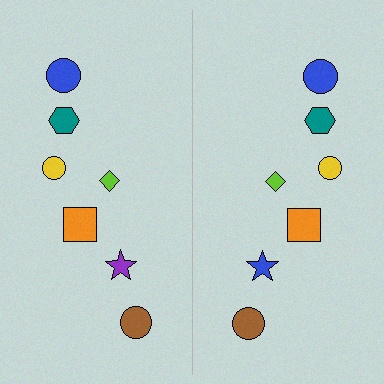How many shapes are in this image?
There are 14 shapes in this image.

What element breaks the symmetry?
The blue star on the right side breaks the symmetry — its mirror counterpart is purple.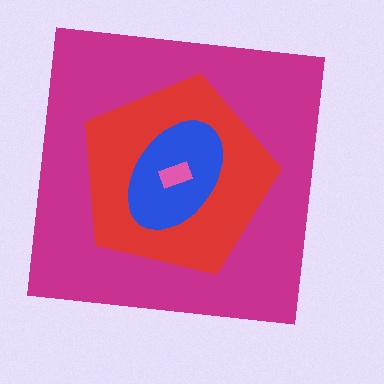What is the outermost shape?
The magenta square.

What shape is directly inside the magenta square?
The red pentagon.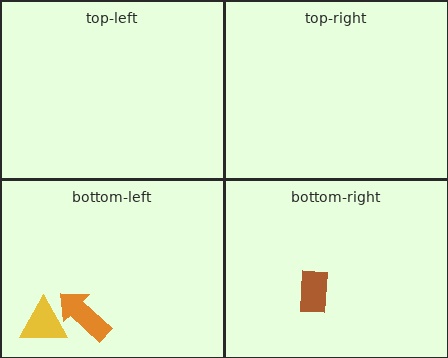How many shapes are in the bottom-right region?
1.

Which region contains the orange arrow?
The bottom-left region.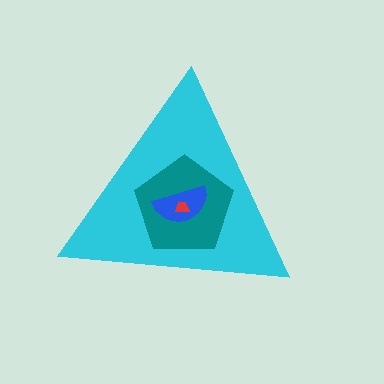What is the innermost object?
The red trapezoid.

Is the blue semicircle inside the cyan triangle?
Yes.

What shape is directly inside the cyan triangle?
The teal pentagon.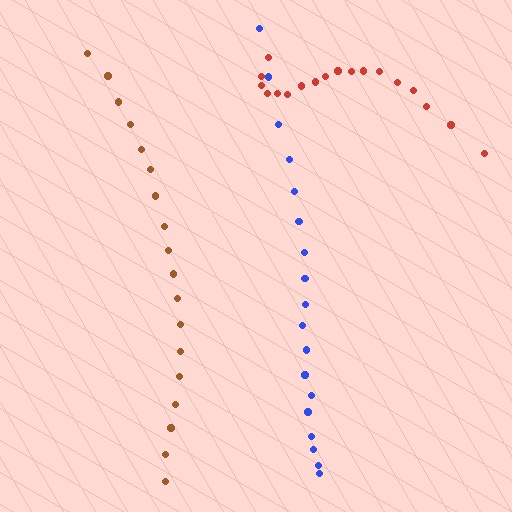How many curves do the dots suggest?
There are 3 distinct paths.